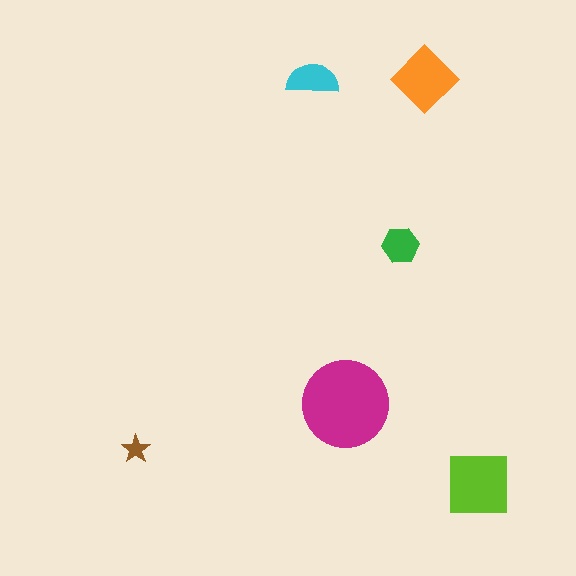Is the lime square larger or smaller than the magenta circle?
Smaller.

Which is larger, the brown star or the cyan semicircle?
The cyan semicircle.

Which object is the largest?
The magenta circle.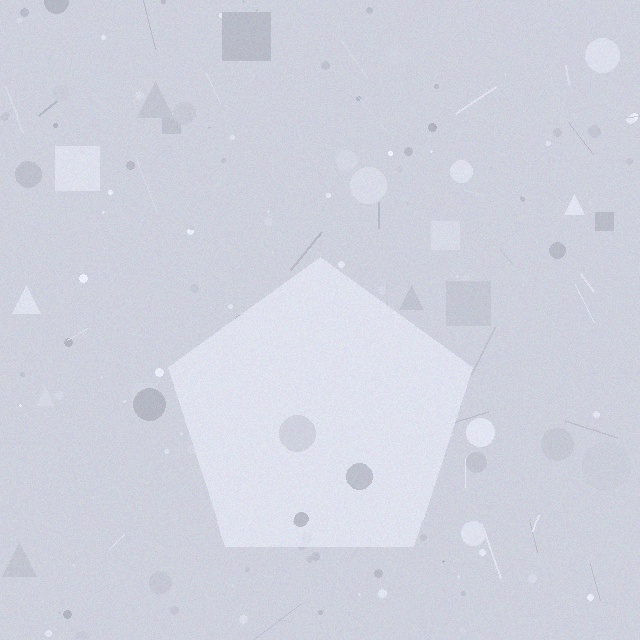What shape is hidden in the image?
A pentagon is hidden in the image.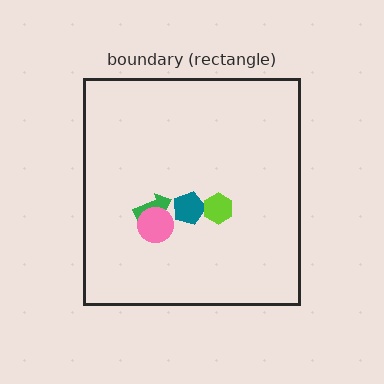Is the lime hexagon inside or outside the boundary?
Inside.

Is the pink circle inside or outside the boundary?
Inside.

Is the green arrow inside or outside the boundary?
Inside.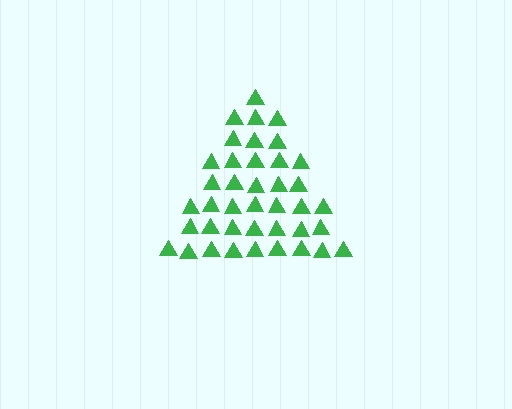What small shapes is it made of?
It is made of small triangles.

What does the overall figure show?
The overall figure shows a triangle.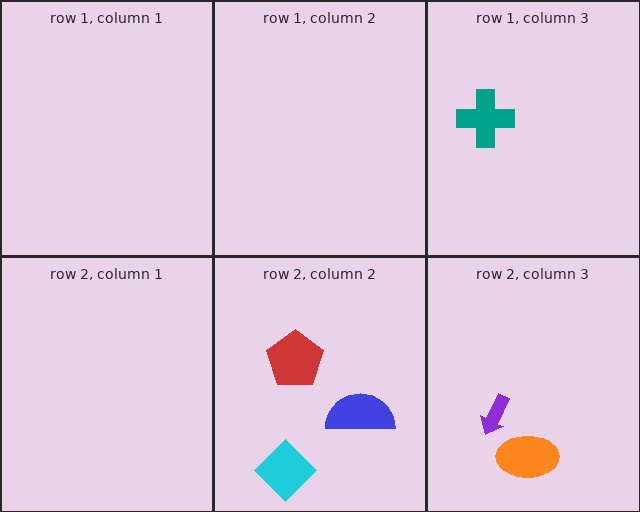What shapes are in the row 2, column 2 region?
The red pentagon, the blue semicircle, the cyan diamond.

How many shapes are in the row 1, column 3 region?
1.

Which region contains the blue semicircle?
The row 2, column 2 region.